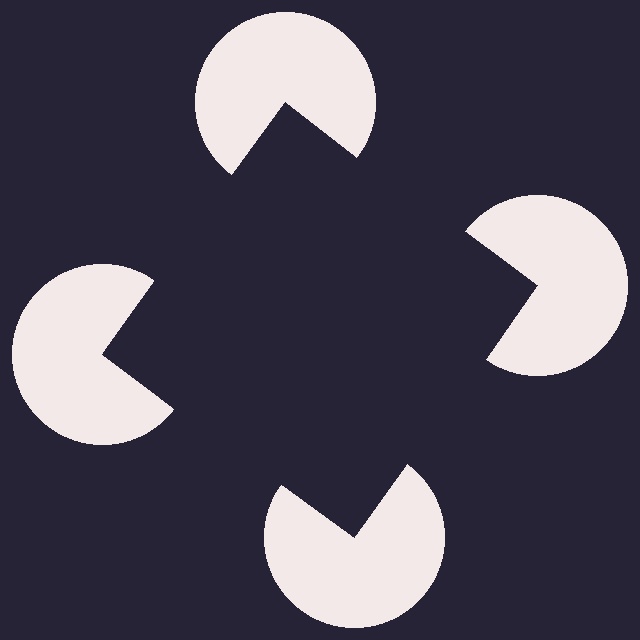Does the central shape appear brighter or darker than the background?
It typically appears slightly darker than the background, even though no actual brightness change is drawn.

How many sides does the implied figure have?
4 sides.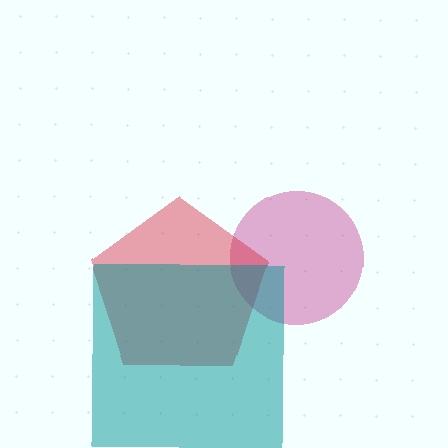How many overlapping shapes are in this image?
There are 3 overlapping shapes in the image.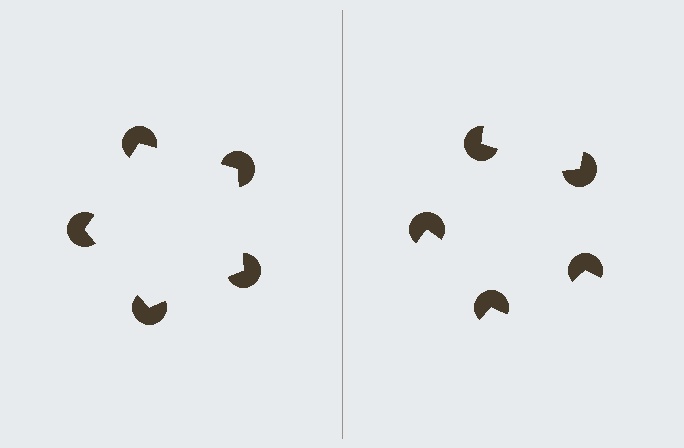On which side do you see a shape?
An illusory pentagon appears on the left side. On the right side the wedge cuts are rotated, so no coherent shape forms.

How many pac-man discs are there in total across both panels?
10 — 5 on each side.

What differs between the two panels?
The pac-man discs are positioned identically on both sides; only the wedge orientations differ. On the left they align to a pentagon; on the right they are misaligned.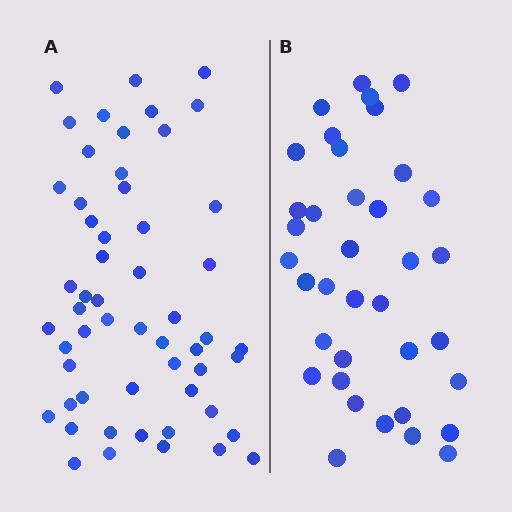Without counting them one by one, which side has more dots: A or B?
Region A (the left region) has more dots.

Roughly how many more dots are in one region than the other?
Region A has approximately 20 more dots than region B.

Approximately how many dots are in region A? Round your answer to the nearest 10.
About 60 dots. (The exact count is 55, which rounds to 60.)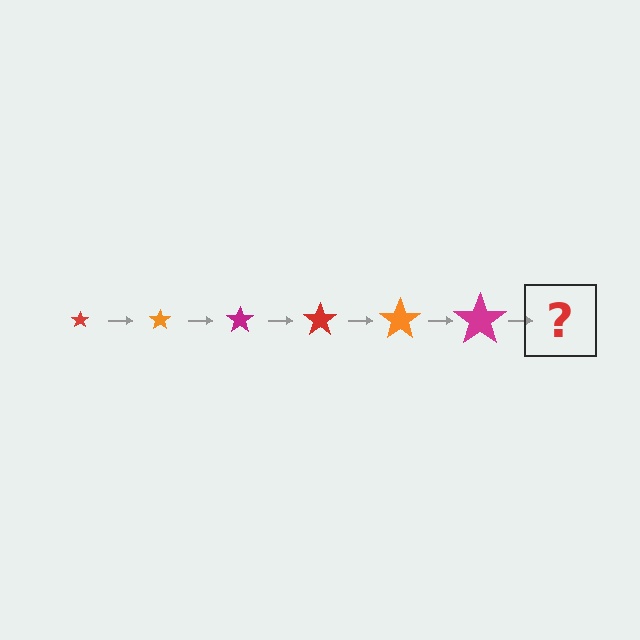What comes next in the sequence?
The next element should be a red star, larger than the previous one.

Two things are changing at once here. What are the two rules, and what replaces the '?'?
The two rules are that the star grows larger each step and the color cycles through red, orange, and magenta. The '?' should be a red star, larger than the previous one.